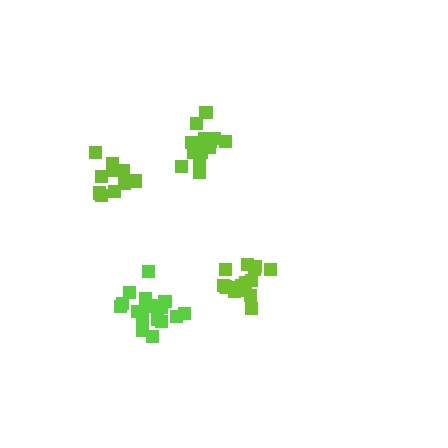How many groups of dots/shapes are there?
There are 4 groups.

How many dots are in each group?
Group 1: 16 dots, Group 2: 16 dots, Group 3: 17 dots, Group 4: 12 dots (61 total).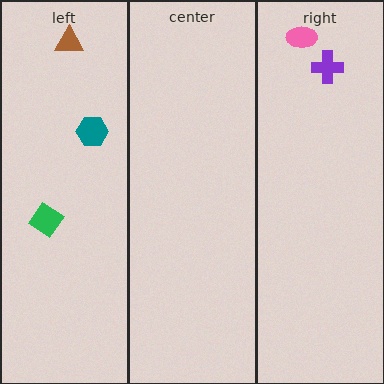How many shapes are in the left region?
3.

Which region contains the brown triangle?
The left region.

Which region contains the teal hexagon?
The left region.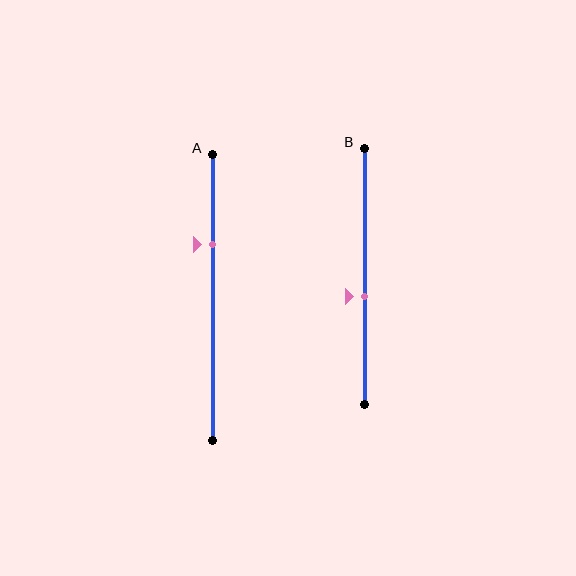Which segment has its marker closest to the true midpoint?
Segment B has its marker closest to the true midpoint.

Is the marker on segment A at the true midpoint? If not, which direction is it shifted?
No, the marker on segment A is shifted upward by about 19% of the segment length.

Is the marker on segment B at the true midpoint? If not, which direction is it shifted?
No, the marker on segment B is shifted downward by about 8% of the segment length.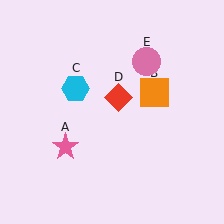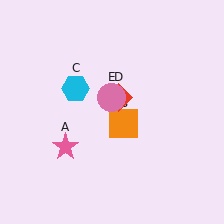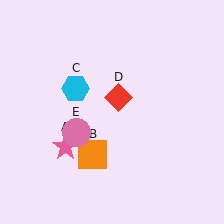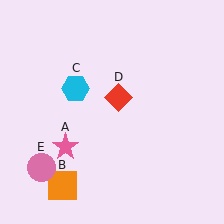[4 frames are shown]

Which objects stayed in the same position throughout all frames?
Pink star (object A) and cyan hexagon (object C) and red diamond (object D) remained stationary.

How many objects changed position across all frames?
2 objects changed position: orange square (object B), pink circle (object E).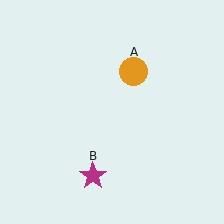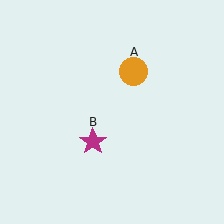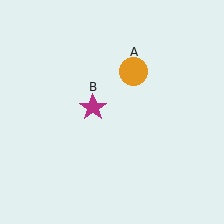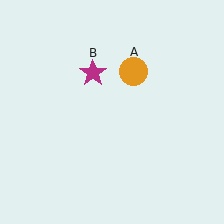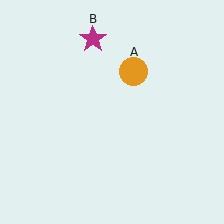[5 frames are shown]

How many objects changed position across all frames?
1 object changed position: magenta star (object B).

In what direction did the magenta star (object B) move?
The magenta star (object B) moved up.